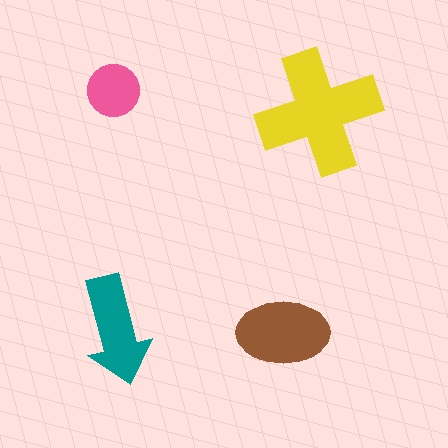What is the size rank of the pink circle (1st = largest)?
4th.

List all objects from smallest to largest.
The pink circle, the teal arrow, the brown ellipse, the yellow cross.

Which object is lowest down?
The brown ellipse is bottommost.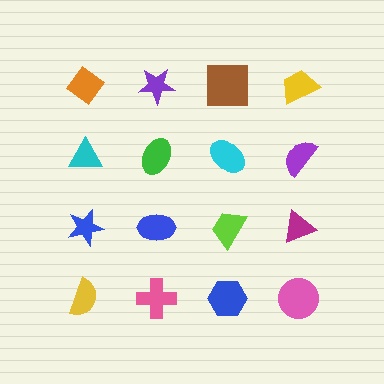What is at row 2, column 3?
A cyan ellipse.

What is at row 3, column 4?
A magenta triangle.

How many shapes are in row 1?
4 shapes.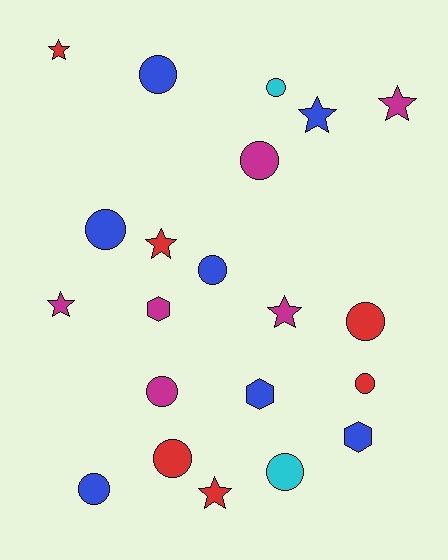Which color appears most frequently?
Blue, with 7 objects.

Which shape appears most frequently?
Circle, with 11 objects.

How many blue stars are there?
There is 1 blue star.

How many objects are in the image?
There are 21 objects.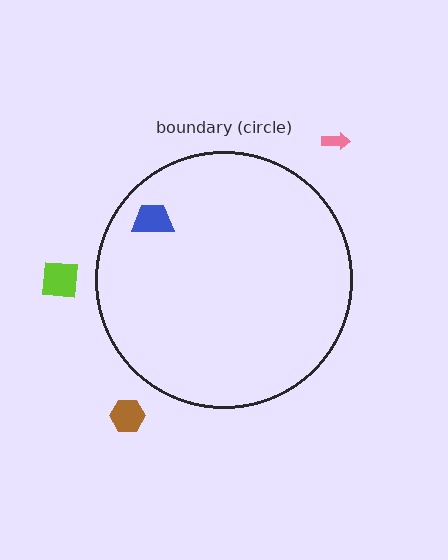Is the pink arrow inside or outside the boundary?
Outside.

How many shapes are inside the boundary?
1 inside, 3 outside.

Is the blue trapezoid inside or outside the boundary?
Inside.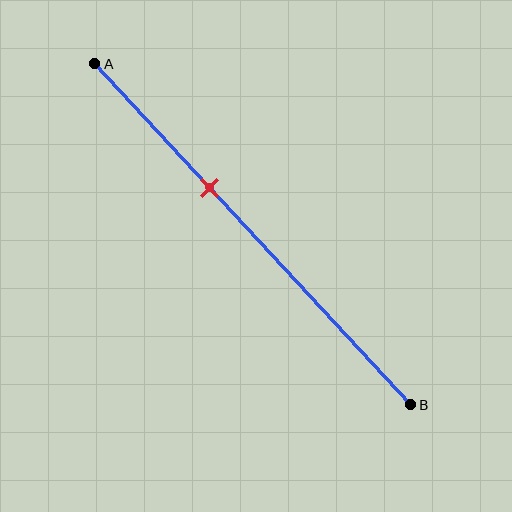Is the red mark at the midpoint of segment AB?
No, the mark is at about 35% from A, not at the 50% midpoint.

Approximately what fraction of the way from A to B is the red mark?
The red mark is approximately 35% of the way from A to B.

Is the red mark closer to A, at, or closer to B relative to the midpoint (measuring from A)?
The red mark is closer to point A than the midpoint of segment AB.